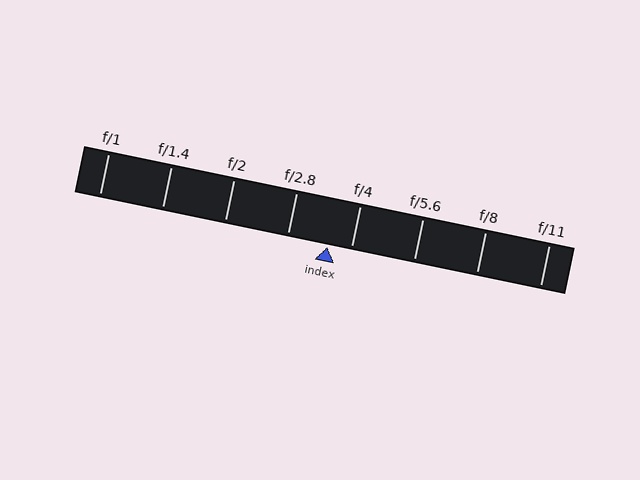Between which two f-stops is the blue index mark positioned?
The index mark is between f/2.8 and f/4.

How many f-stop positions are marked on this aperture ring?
There are 8 f-stop positions marked.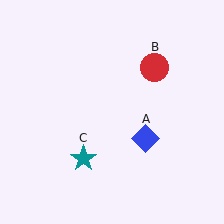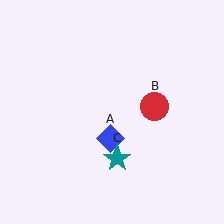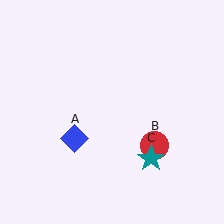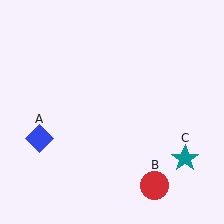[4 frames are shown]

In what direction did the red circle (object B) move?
The red circle (object B) moved down.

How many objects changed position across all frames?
3 objects changed position: blue diamond (object A), red circle (object B), teal star (object C).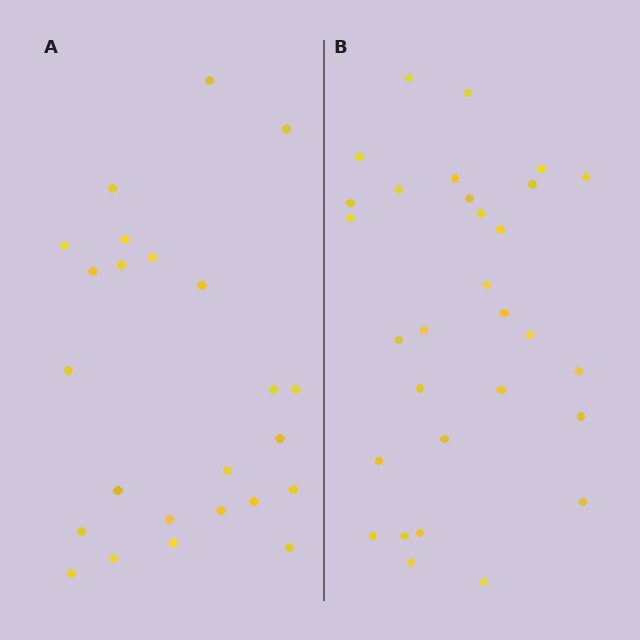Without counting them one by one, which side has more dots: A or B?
Region B (the right region) has more dots.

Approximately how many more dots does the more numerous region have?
Region B has about 6 more dots than region A.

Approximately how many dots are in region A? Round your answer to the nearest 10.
About 20 dots. (The exact count is 24, which rounds to 20.)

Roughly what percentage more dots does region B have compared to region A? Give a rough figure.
About 25% more.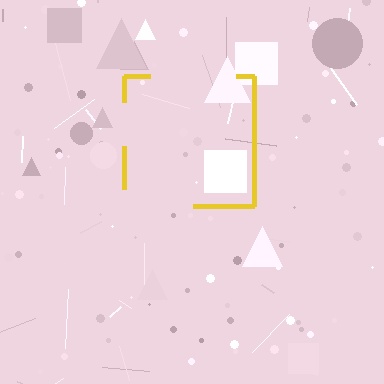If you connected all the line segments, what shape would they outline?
They would outline a square.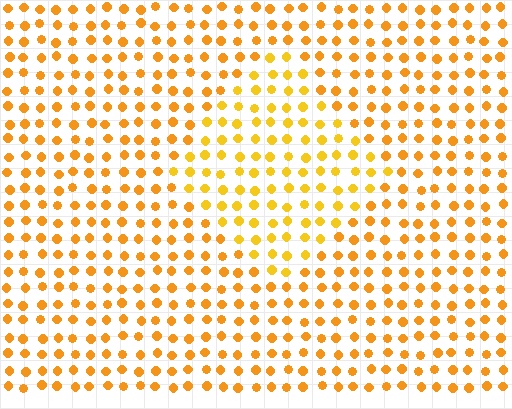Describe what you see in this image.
The image is filled with small orange elements in a uniform arrangement. A diamond-shaped region is visible where the elements are tinted to a slightly different hue, forming a subtle color boundary.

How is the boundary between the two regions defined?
The boundary is defined purely by a slight shift in hue (about 15 degrees). Spacing, size, and orientation are identical on both sides.